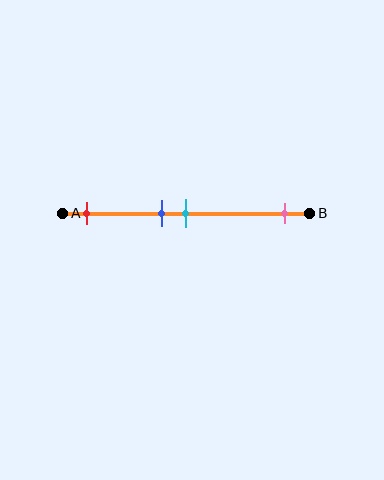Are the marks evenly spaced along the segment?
No, the marks are not evenly spaced.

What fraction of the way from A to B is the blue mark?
The blue mark is approximately 40% (0.4) of the way from A to B.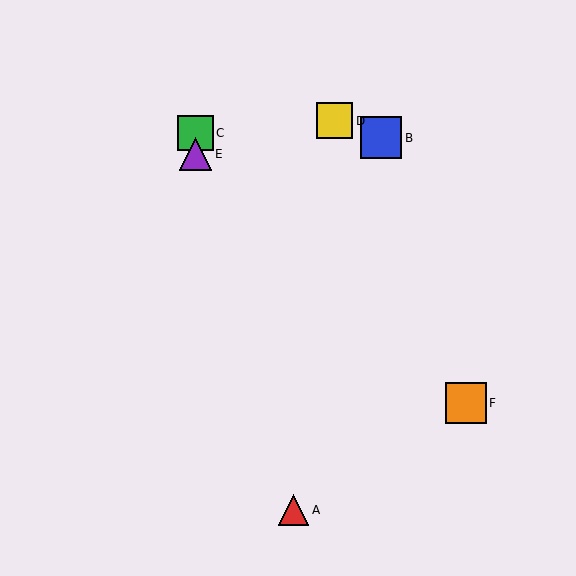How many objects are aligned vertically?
2 objects (C, E) are aligned vertically.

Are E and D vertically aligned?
No, E is at x≈196 and D is at x≈335.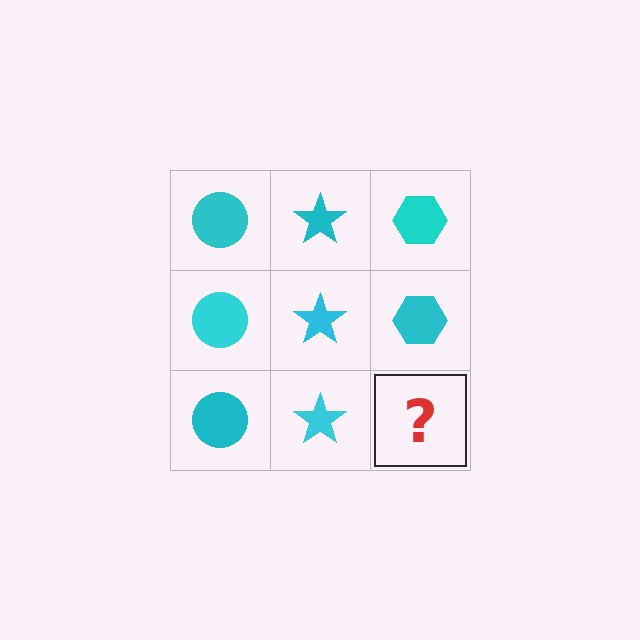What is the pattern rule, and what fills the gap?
The rule is that each column has a consistent shape. The gap should be filled with a cyan hexagon.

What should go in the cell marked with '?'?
The missing cell should contain a cyan hexagon.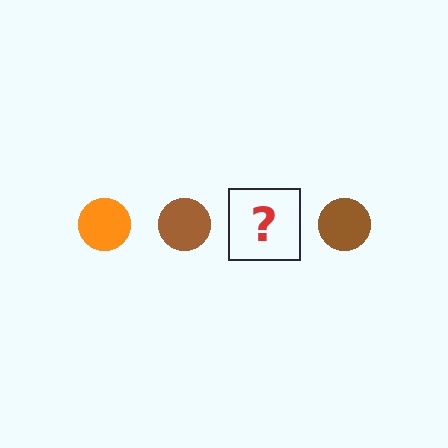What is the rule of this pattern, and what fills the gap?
The rule is that the pattern cycles through orange, brown circles. The gap should be filled with an orange circle.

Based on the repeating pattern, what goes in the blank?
The blank should be an orange circle.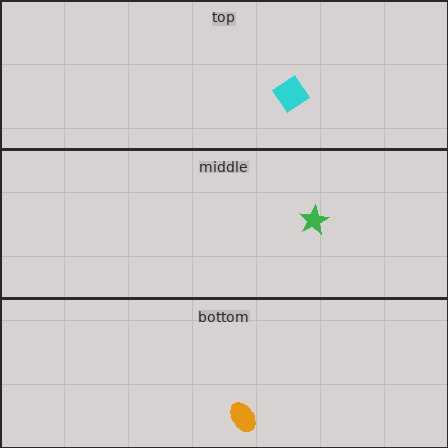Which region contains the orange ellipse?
The bottom region.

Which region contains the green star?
The middle region.